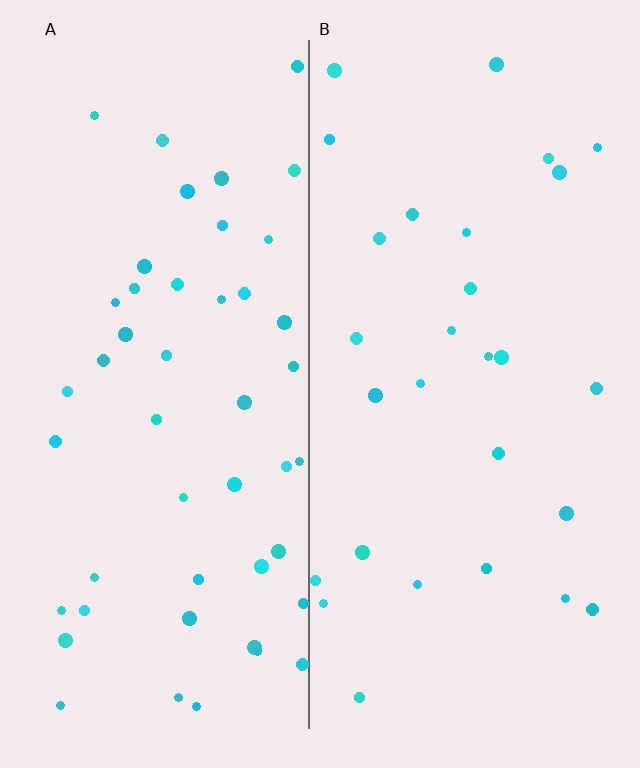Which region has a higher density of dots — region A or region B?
A (the left).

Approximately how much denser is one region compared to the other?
Approximately 1.7× — region A over region B.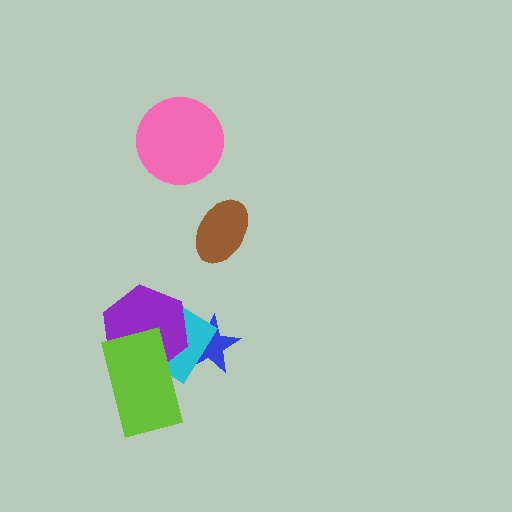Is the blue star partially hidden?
Yes, it is partially covered by another shape.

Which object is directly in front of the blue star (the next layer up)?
The cyan diamond is directly in front of the blue star.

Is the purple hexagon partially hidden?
Yes, it is partially covered by another shape.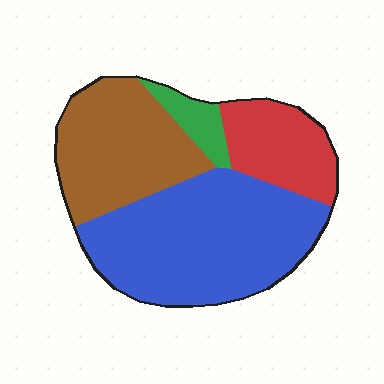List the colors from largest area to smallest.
From largest to smallest: blue, brown, red, green.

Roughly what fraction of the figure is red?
Red covers around 15% of the figure.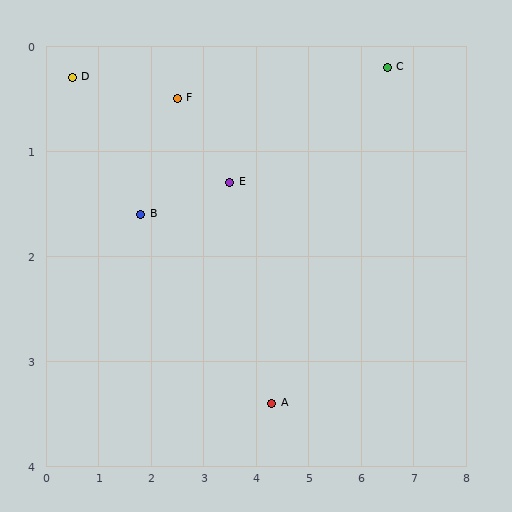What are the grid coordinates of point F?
Point F is at approximately (2.5, 0.5).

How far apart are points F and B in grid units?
Points F and B are about 1.3 grid units apart.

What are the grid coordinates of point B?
Point B is at approximately (1.8, 1.6).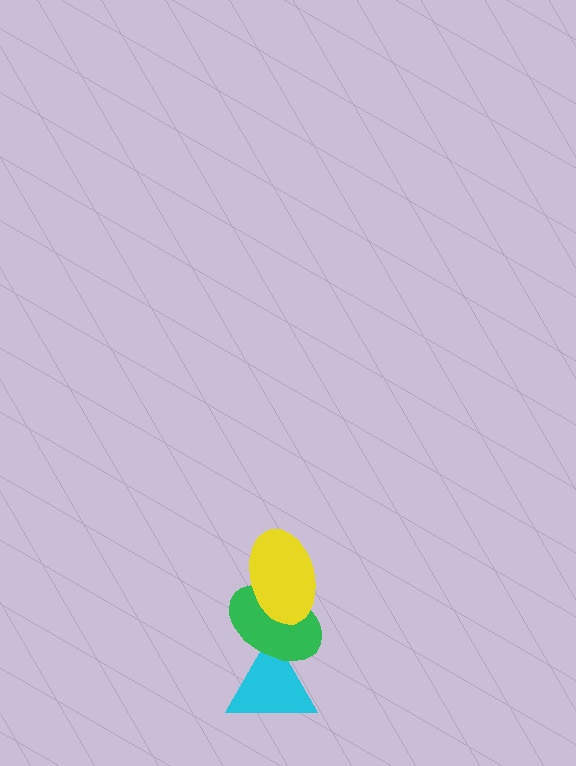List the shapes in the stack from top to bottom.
From top to bottom: the yellow ellipse, the green ellipse, the cyan triangle.